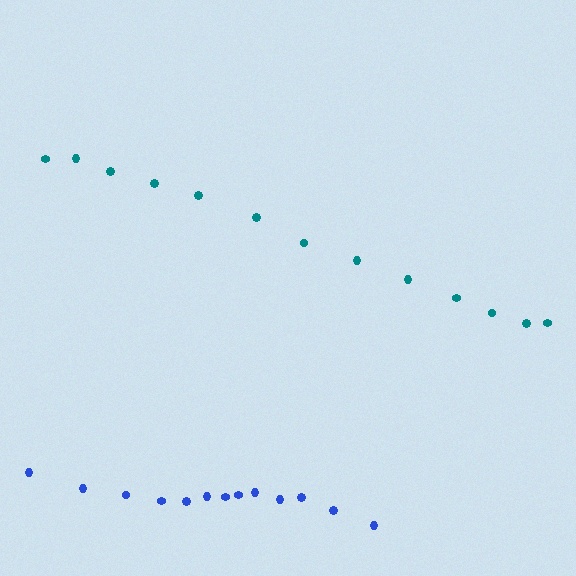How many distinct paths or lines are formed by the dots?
There are 2 distinct paths.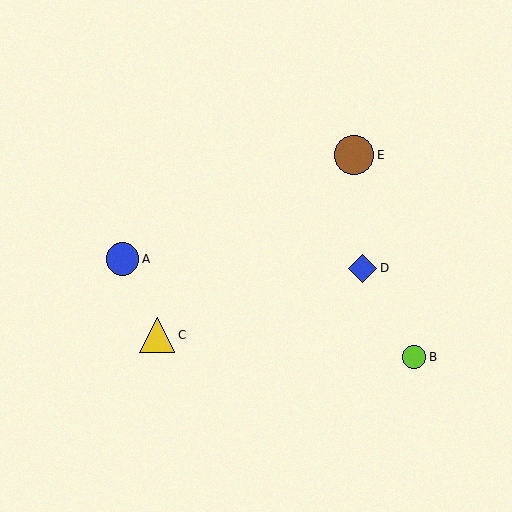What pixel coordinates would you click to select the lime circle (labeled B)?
Click at (414, 357) to select the lime circle B.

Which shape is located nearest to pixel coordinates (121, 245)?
The blue circle (labeled A) at (123, 259) is nearest to that location.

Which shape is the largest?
The brown circle (labeled E) is the largest.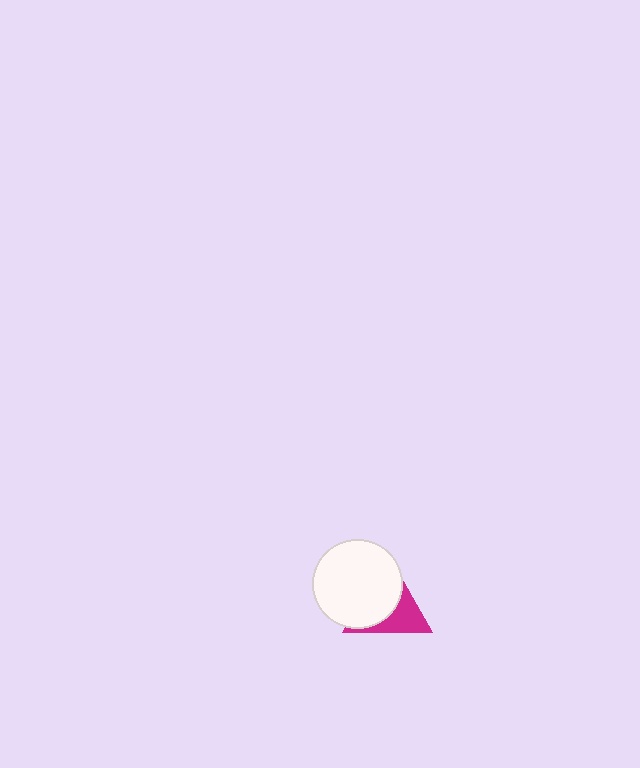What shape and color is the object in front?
The object in front is a white circle.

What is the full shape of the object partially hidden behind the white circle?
The partially hidden object is a magenta triangle.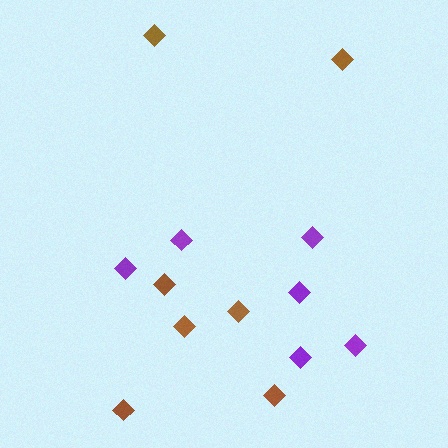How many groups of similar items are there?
There are 2 groups: one group of purple diamonds (6) and one group of brown diamonds (7).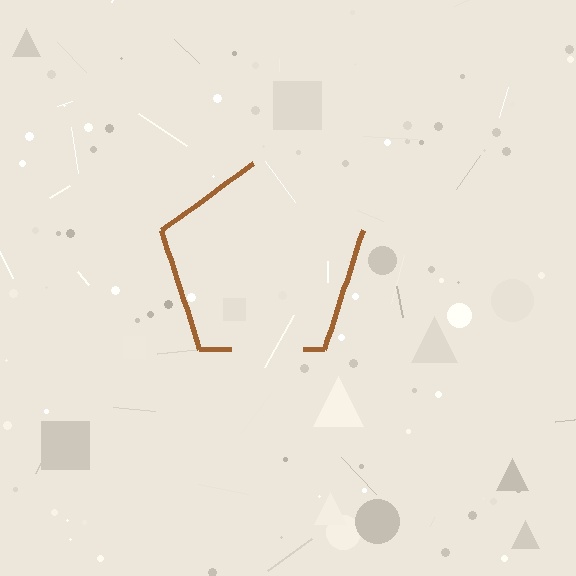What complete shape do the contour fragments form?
The contour fragments form a pentagon.